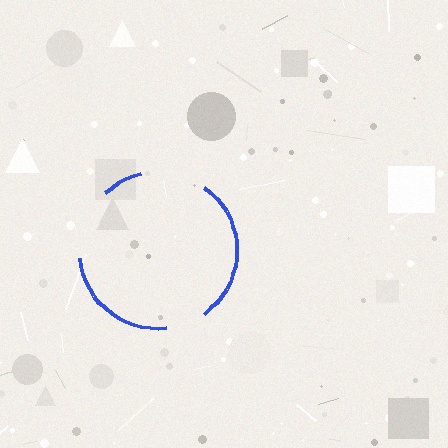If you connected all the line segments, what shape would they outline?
They would outline a circle.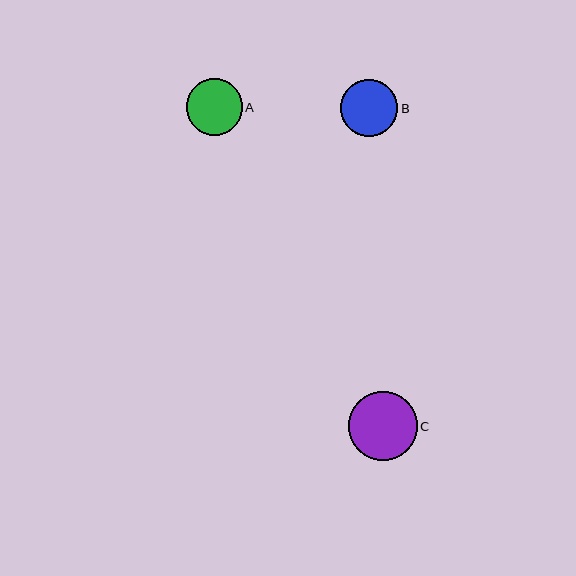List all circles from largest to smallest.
From largest to smallest: C, B, A.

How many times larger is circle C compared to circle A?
Circle C is approximately 1.2 times the size of circle A.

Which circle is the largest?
Circle C is the largest with a size of approximately 69 pixels.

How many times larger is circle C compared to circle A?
Circle C is approximately 1.2 times the size of circle A.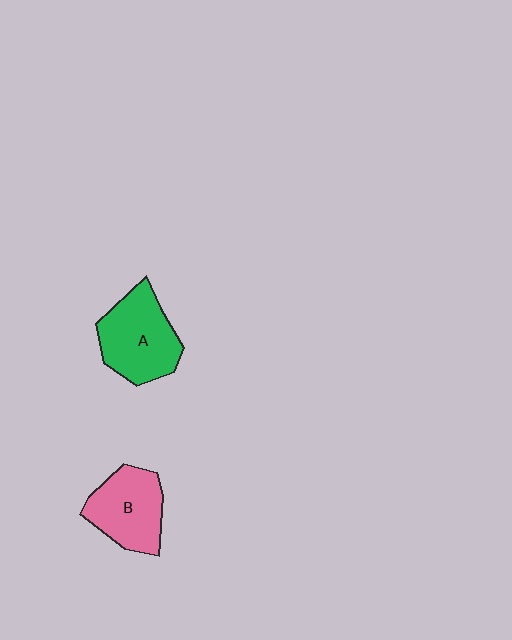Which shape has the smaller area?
Shape B (pink).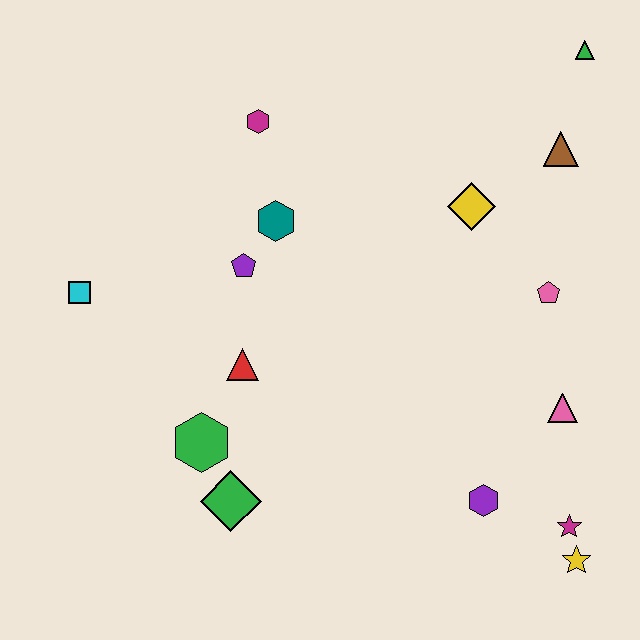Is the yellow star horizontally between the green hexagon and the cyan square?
No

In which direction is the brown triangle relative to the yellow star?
The brown triangle is above the yellow star.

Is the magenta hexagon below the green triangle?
Yes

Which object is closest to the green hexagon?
The green diamond is closest to the green hexagon.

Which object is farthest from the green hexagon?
The green triangle is farthest from the green hexagon.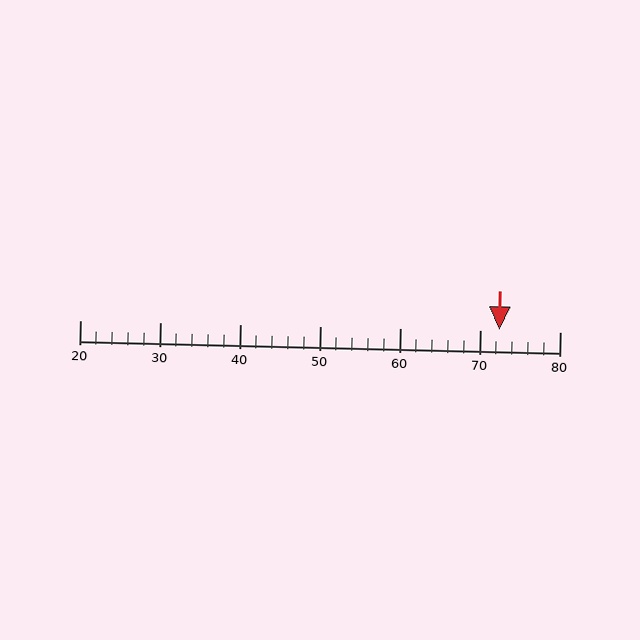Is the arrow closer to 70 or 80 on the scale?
The arrow is closer to 70.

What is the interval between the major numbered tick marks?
The major tick marks are spaced 10 units apart.